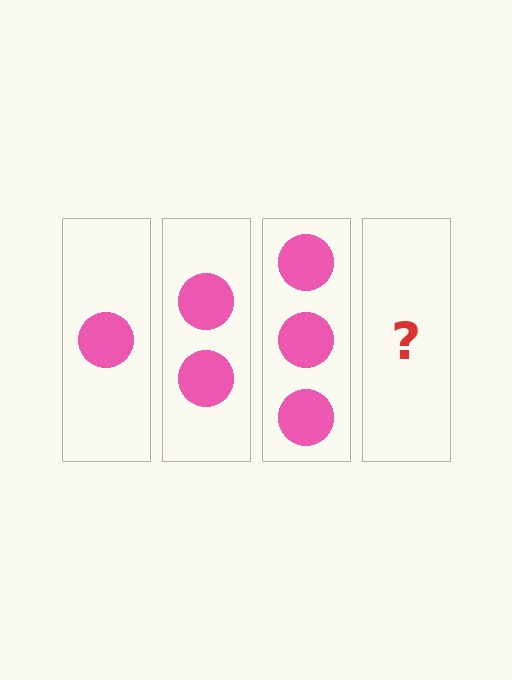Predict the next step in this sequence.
The next step is 4 circles.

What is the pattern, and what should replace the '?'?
The pattern is that each step adds one more circle. The '?' should be 4 circles.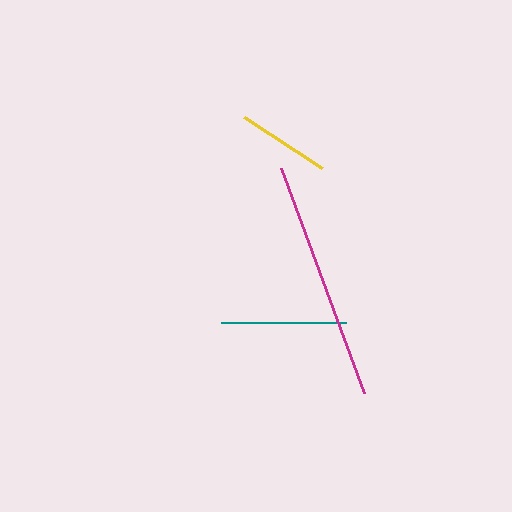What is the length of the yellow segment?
The yellow segment is approximately 93 pixels long.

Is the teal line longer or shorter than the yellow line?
The teal line is longer than the yellow line.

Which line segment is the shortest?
The yellow line is the shortest at approximately 93 pixels.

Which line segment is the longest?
The magenta line is the longest at approximately 240 pixels.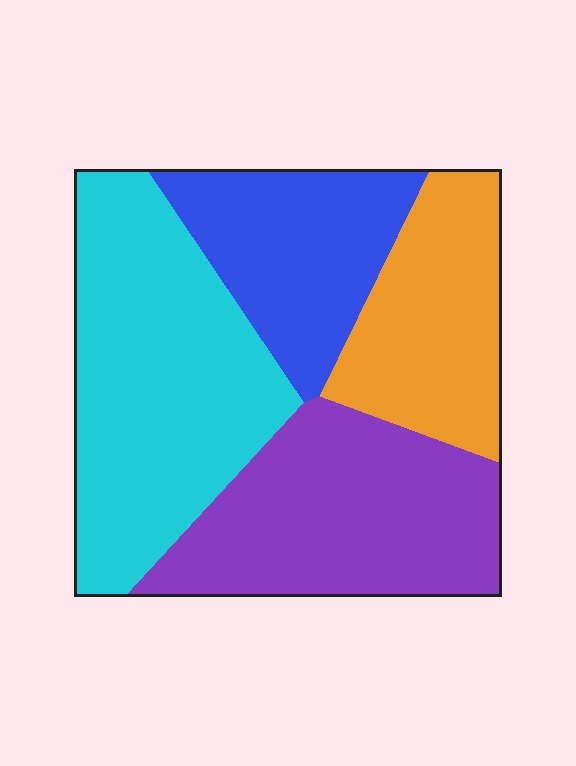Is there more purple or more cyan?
Cyan.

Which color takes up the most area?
Cyan, at roughly 35%.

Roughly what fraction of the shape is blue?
Blue covers about 20% of the shape.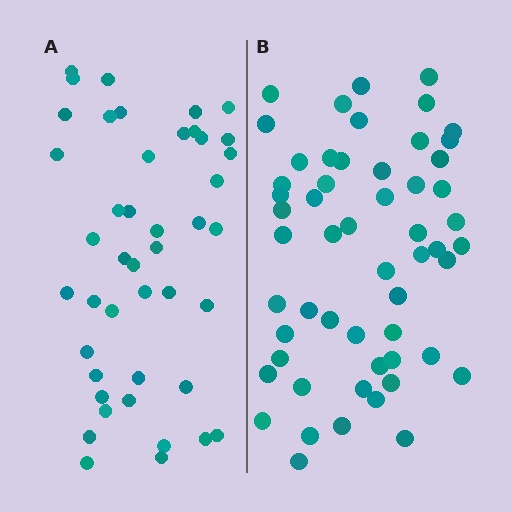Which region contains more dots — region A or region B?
Region B (the right region) has more dots.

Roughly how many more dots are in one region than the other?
Region B has roughly 12 or so more dots than region A.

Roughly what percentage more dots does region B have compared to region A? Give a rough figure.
About 25% more.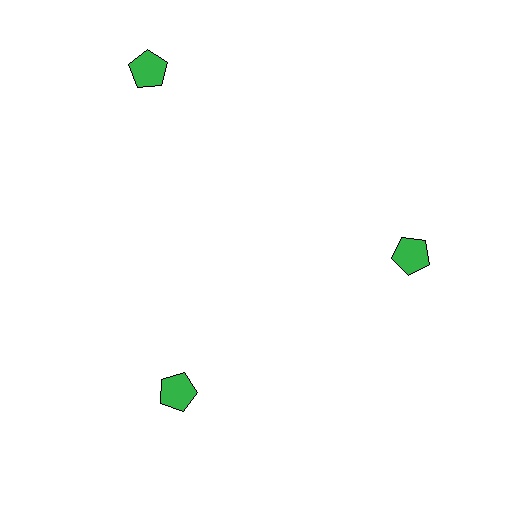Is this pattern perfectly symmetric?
No. The 3 green pentagons are arranged in a ring, but one element near the 11 o'clock position is pushed outward from the center, breaking the 3-fold rotational symmetry.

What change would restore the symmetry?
The symmetry would be restored by moving it inward, back onto the ring so that all 3 pentagons sit at equal angles and equal distance from the center.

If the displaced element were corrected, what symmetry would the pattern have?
It would have 3-fold rotational symmetry — the pattern would map onto itself every 120 degrees.